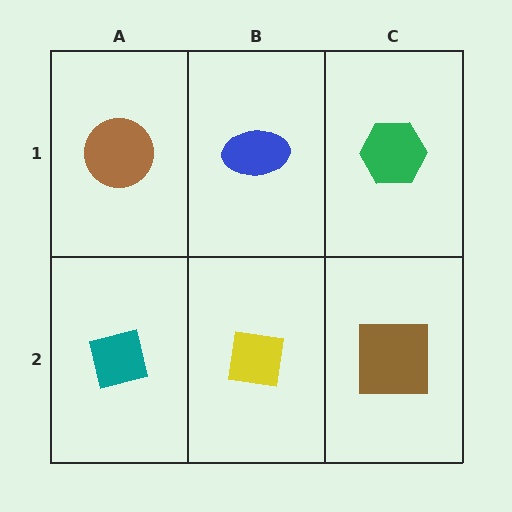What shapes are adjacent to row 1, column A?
A teal square (row 2, column A), a blue ellipse (row 1, column B).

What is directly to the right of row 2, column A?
A yellow square.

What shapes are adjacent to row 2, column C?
A green hexagon (row 1, column C), a yellow square (row 2, column B).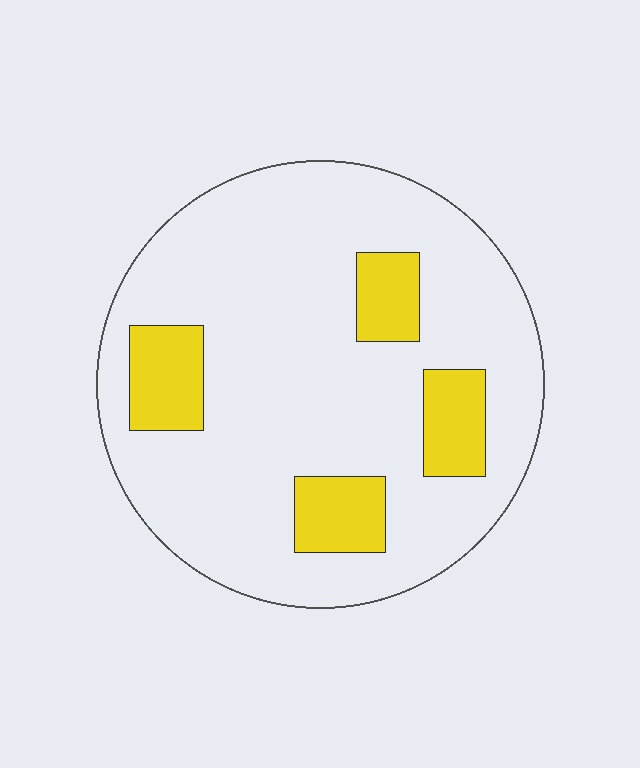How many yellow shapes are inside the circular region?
4.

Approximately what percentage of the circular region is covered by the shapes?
Approximately 15%.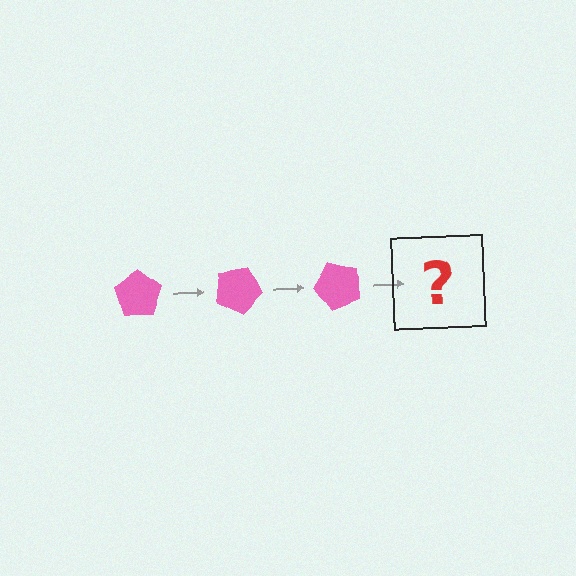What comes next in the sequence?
The next element should be a pink pentagon rotated 75 degrees.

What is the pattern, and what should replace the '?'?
The pattern is that the pentagon rotates 25 degrees each step. The '?' should be a pink pentagon rotated 75 degrees.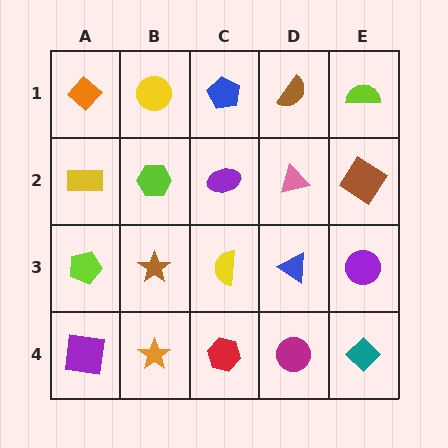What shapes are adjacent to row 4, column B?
A brown star (row 3, column B), a purple square (row 4, column A), a red hexagon (row 4, column C).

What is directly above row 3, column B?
A lime hexagon.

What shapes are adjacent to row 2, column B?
A yellow circle (row 1, column B), a brown star (row 3, column B), a yellow rectangle (row 2, column A), a purple ellipse (row 2, column C).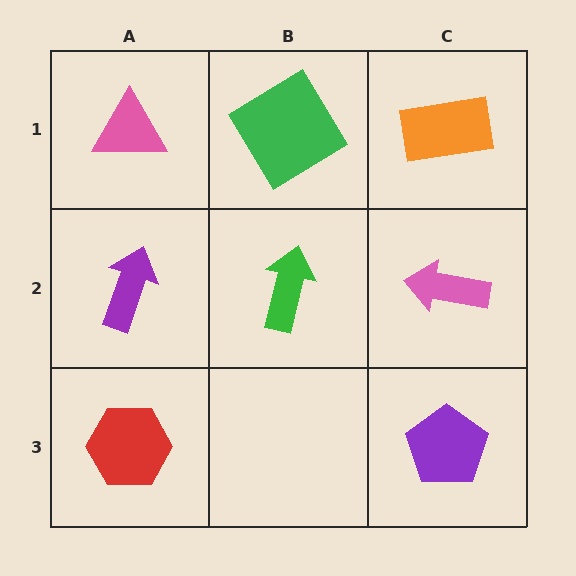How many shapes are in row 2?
3 shapes.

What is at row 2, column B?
A green arrow.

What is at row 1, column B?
A green diamond.